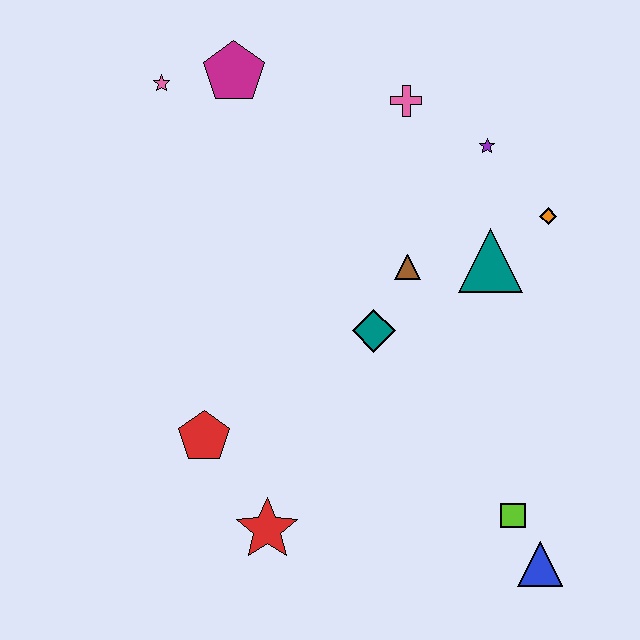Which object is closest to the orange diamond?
The teal triangle is closest to the orange diamond.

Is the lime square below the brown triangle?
Yes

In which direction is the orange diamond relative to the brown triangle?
The orange diamond is to the right of the brown triangle.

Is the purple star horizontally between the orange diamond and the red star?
Yes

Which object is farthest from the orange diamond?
The red star is farthest from the orange diamond.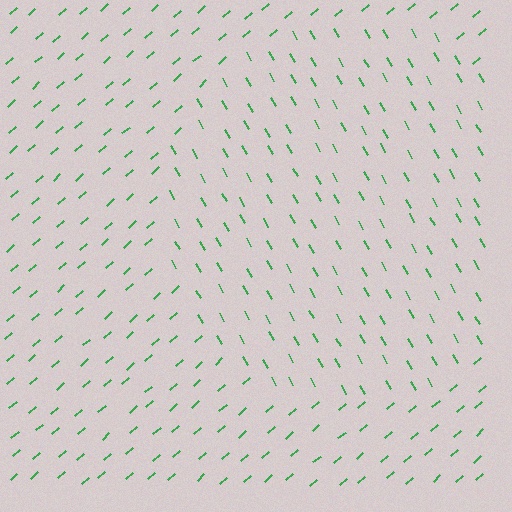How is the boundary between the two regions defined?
The boundary is defined purely by a change in line orientation (approximately 78 degrees difference). All lines are the same color and thickness.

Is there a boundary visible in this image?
Yes, there is a texture boundary formed by a change in line orientation.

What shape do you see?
I see a circle.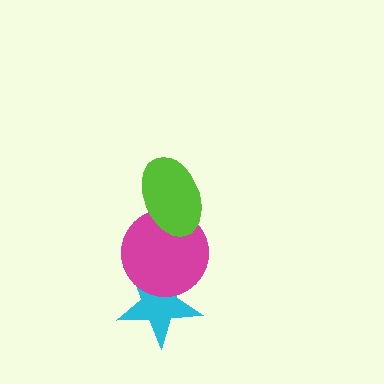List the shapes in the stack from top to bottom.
From top to bottom: the lime ellipse, the magenta circle, the cyan star.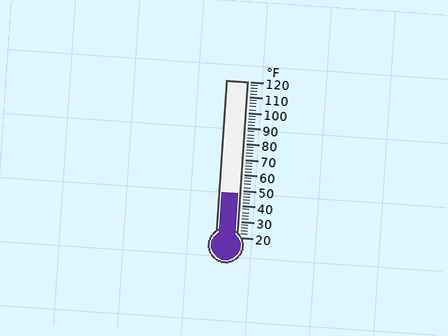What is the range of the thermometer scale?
The thermometer scale ranges from 20°F to 120°F.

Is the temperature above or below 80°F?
The temperature is below 80°F.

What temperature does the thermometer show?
The thermometer shows approximately 48°F.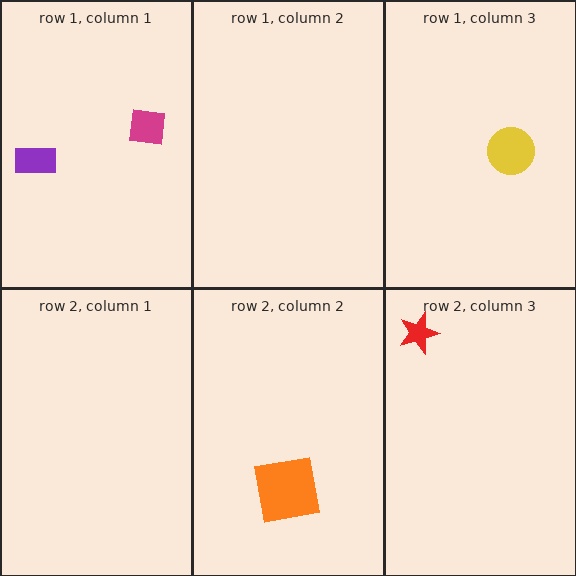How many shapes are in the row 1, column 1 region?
2.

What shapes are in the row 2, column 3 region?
The red star.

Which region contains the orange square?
The row 2, column 2 region.